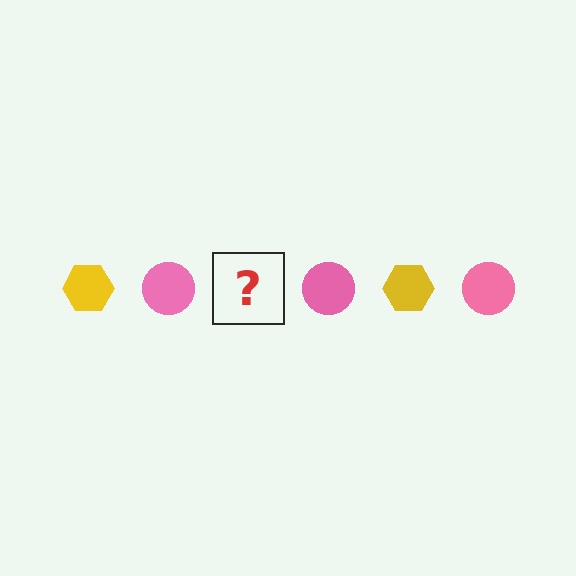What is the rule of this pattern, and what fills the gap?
The rule is that the pattern alternates between yellow hexagon and pink circle. The gap should be filled with a yellow hexagon.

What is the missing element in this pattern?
The missing element is a yellow hexagon.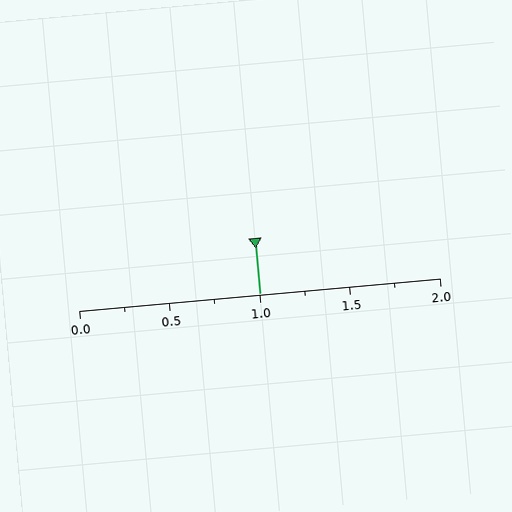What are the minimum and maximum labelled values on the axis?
The axis runs from 0.0 to 2.0.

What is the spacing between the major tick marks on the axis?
The major ticks are spaced 0.5 apart.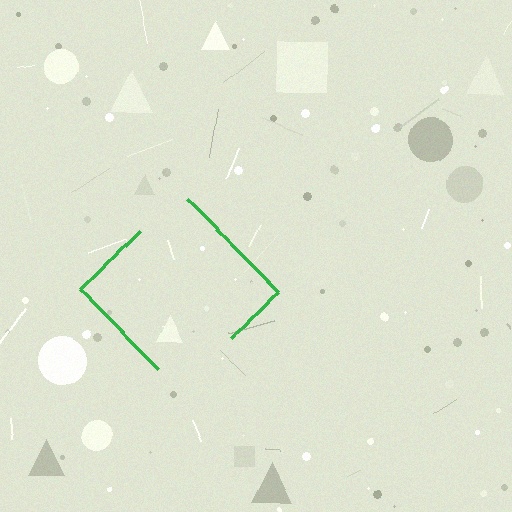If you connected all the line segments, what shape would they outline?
They would outline a diamond.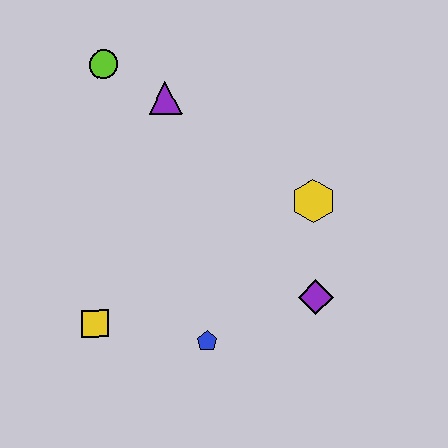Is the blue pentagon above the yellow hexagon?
No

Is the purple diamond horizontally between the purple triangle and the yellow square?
No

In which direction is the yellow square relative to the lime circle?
The yellow square is below the lime circle.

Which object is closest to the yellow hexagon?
The purple diamond is closest to the yellow hexagon.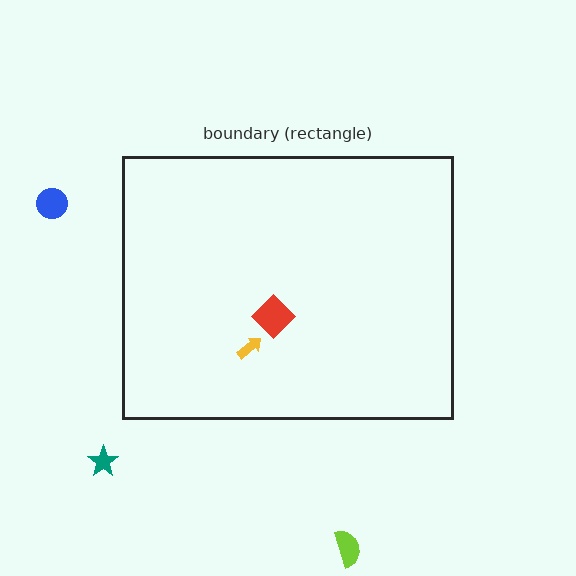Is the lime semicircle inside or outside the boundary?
Outside.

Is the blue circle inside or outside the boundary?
Outside.